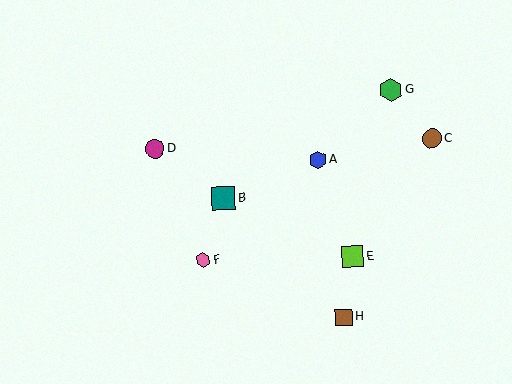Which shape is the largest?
The teal square (labeled B) is the largest.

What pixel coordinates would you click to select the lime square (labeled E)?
Click at (353, 256) to select the lime square E.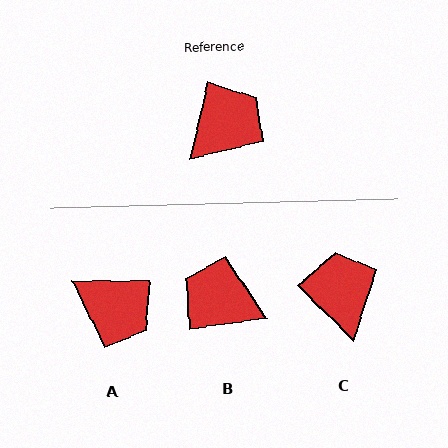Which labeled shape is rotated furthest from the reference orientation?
B, about 111 degrees away.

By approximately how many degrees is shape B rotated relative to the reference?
Approximately 111 degrees counter-clockwise.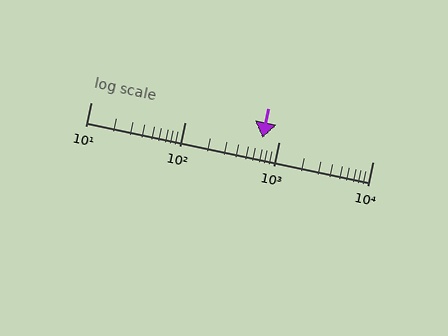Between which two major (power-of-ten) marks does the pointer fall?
The pointer is between 100 and 1000.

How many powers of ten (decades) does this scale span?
The scale spans 3 decades, from 10 to 10000.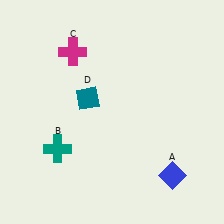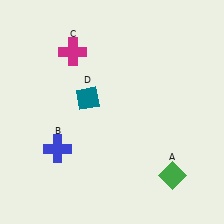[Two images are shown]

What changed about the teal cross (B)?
In Image 1, B is teal. In Image 2, it changed to blue.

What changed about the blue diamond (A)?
In Image 1, A is blue. In Image 2, it changed to green.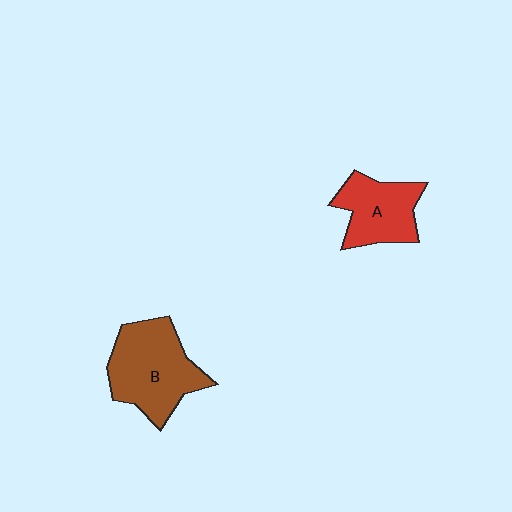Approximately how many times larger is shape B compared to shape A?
Approximately 1.4 times.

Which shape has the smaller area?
Shape A (red).